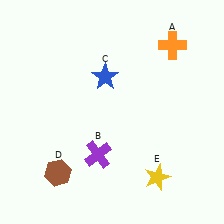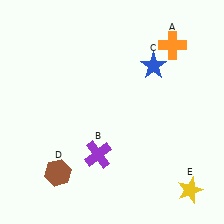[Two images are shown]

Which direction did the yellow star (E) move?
The yellow star (E) moved right.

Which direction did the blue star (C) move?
The blue star (C) moved right.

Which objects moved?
The objects that moved are: the blue star (C), the yellow star (E).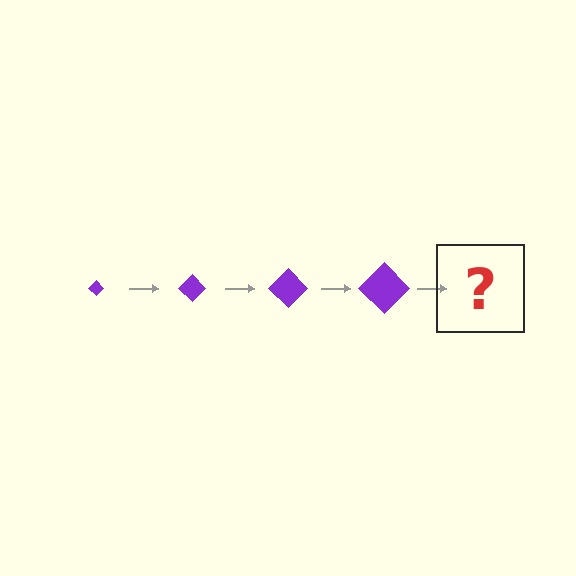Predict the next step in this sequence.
The next step is a purple diamond, larger than the previous one.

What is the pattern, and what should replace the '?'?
The pattern is that the diamond gets progressively larger each step. The '?' should be a purple diamond, larger than the previous one.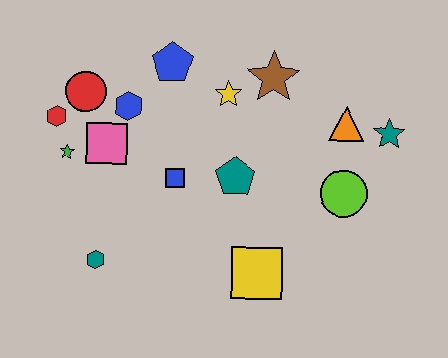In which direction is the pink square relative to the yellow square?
The pink square is to the left of the yellow square.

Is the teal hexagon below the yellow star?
Yes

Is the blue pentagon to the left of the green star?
No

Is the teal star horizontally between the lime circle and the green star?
No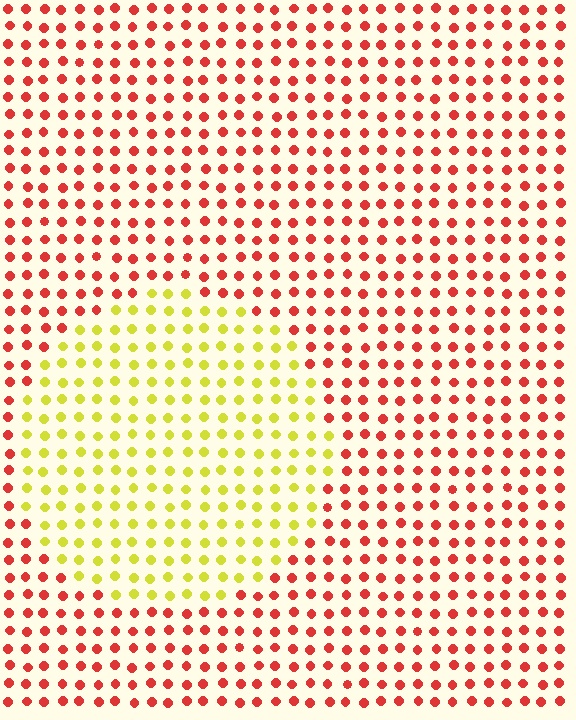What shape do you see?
I see a circle.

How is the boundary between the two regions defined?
The boundary is defined purely by a slight shift in hue (about 66 degrees). Spacing, size, and orientation are identical on both sides.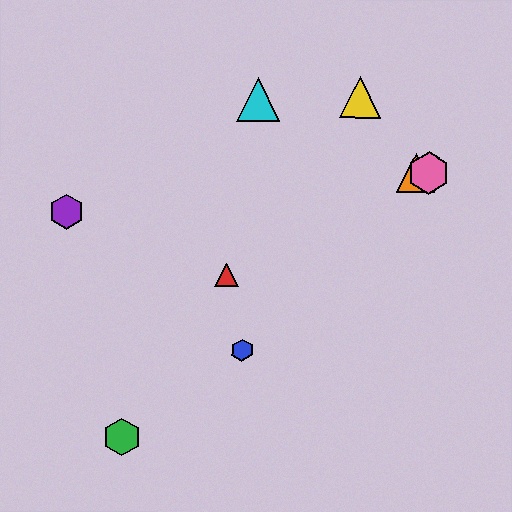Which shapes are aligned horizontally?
The orange triangle, the pink hexagon are aligned horizontally.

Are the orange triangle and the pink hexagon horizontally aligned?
Yes, both are at y≈173.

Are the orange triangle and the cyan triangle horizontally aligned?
No, the orange triangle is at y≈173 and the cyan triangle is at y≈99.